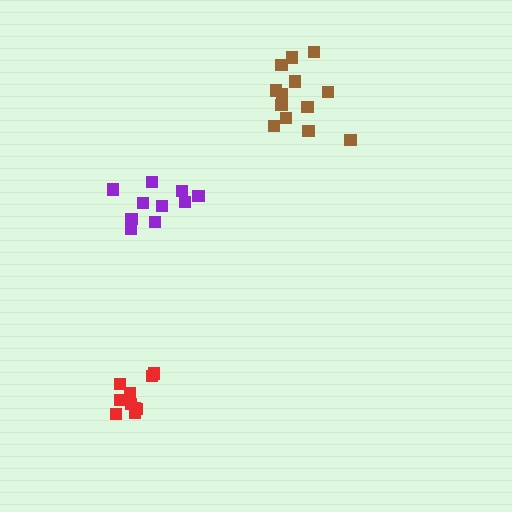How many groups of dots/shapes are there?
There are 3 groups.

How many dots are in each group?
Group 1: 13 dots, Group 2: 10 dots, Group 3: 10 dots (33 total).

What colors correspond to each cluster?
The clusters are colored: brown, red, purple.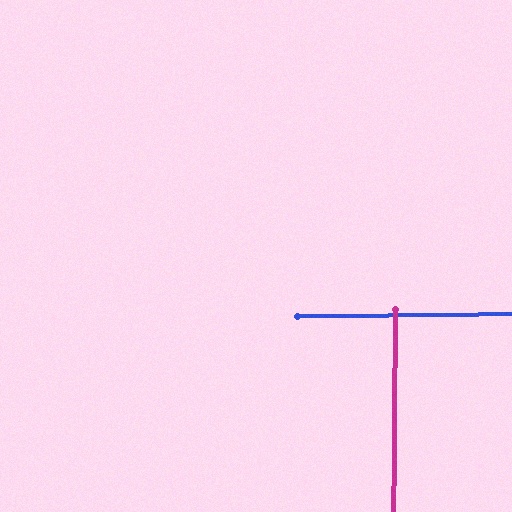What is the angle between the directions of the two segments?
Approximately 89 degrees.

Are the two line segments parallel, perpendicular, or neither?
Perpendicular — they meet at approximately 89°.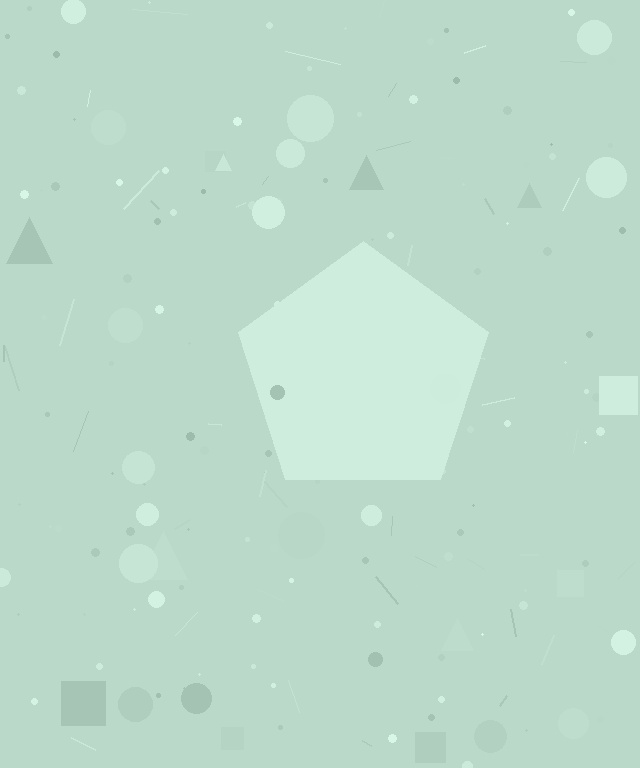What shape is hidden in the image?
A pentagon is hidden in the image.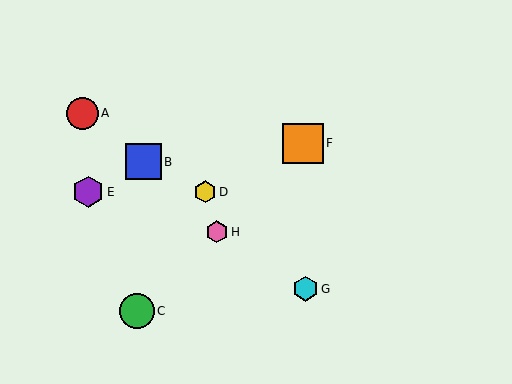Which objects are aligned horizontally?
Objects D, E are aligned horizontally.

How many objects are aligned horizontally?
2 objects (D, E) are aligned horizontally.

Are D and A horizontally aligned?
No, D is at y≈192 and A is at y≈113.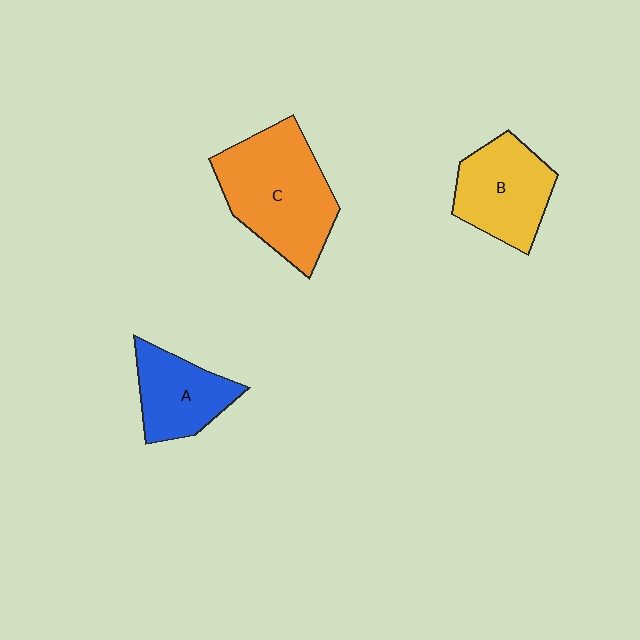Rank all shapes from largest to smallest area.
From largest to smallest: C (orange), B (yellow), A (blue).